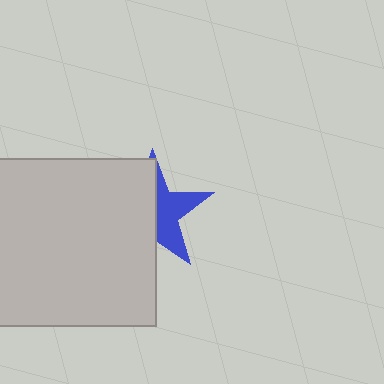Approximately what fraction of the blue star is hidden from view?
Roughly 57% of the blue star is hidden behind the light gray square.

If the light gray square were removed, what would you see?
You would see the complete blue star.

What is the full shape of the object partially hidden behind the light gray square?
The partially hidden object is a blue star.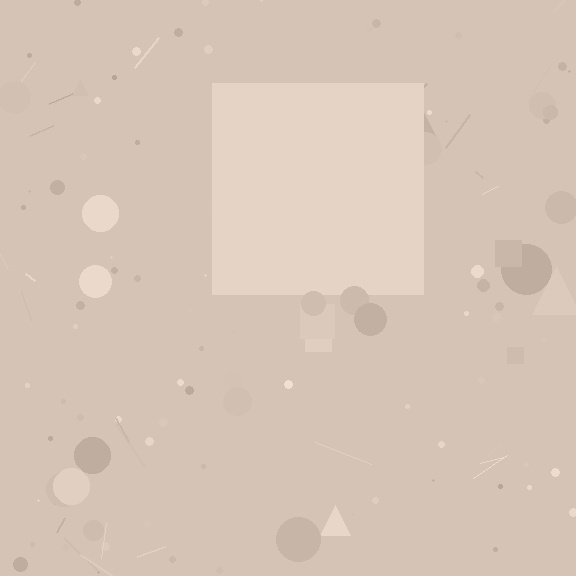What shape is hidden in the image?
A square is hidden in the image.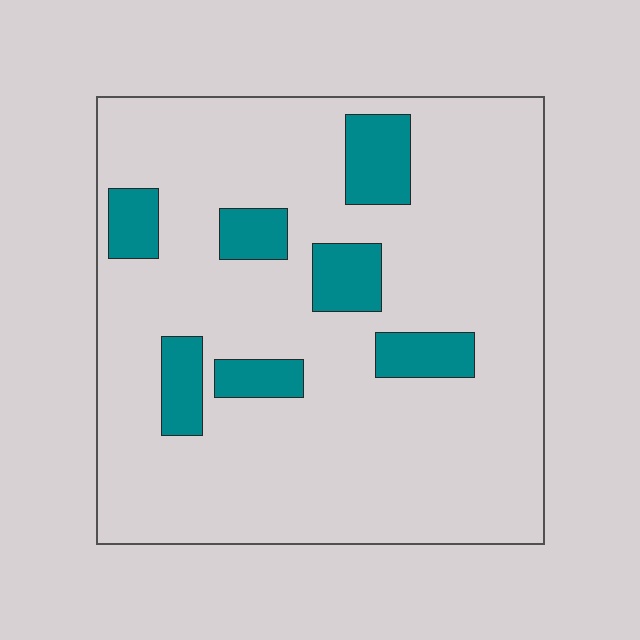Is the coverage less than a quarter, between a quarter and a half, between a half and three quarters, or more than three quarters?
Less than a quarter.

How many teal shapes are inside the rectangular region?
7.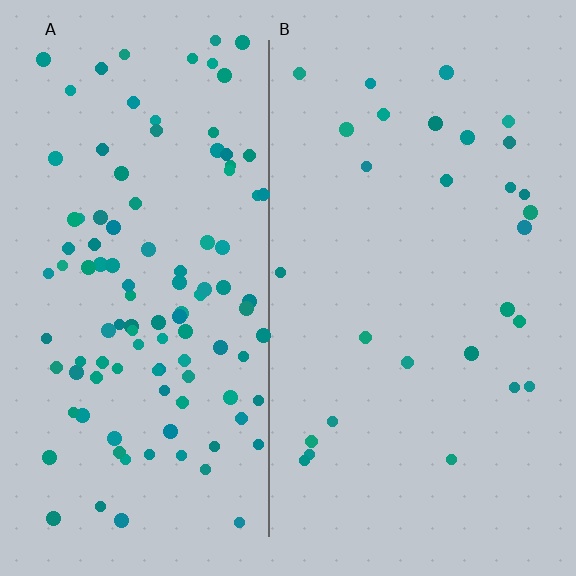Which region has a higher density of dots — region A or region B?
A (the left).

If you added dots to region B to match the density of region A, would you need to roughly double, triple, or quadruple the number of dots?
Approximately quadruple.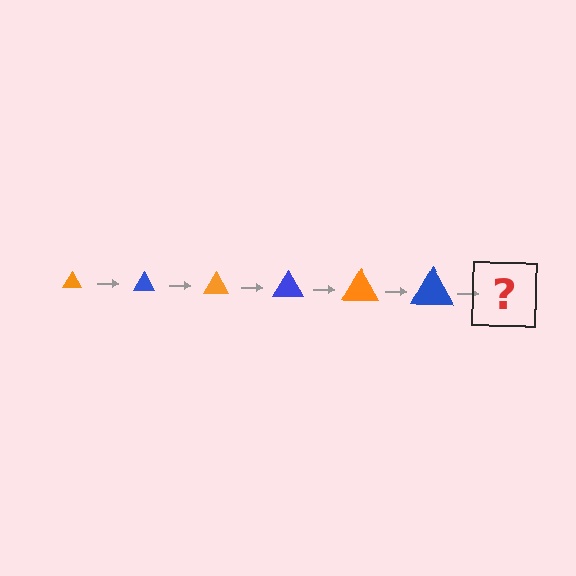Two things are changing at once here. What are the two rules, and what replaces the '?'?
The two rules are that the triangle grows larger each step and the color cycles through orange and blue. The '?' should be an orange triangle, larger than the previous one.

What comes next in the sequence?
The next element should be an orange triangle, larger than the previous one.